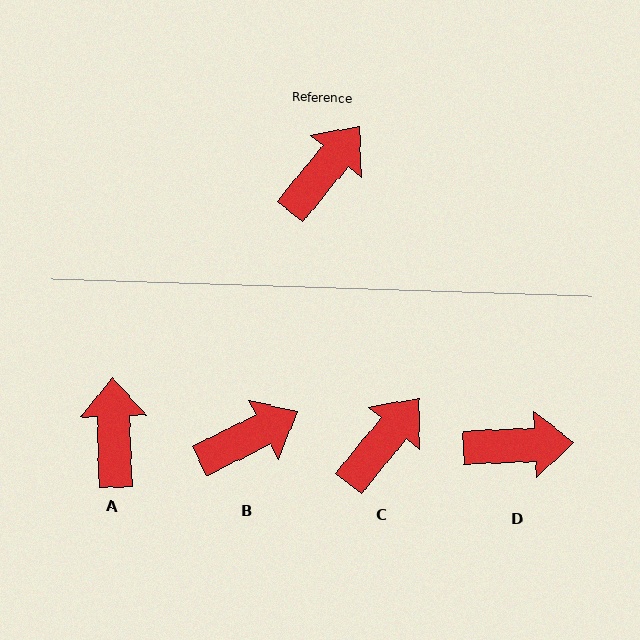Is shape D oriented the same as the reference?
No, it is off by about 48 degrees.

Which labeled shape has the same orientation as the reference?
C.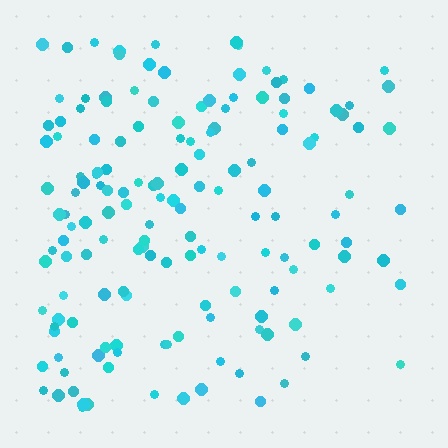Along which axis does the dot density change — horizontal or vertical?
Horizontal.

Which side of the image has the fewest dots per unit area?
The right.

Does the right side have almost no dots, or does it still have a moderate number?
Still a moderate number, just noticeably fewer than the left.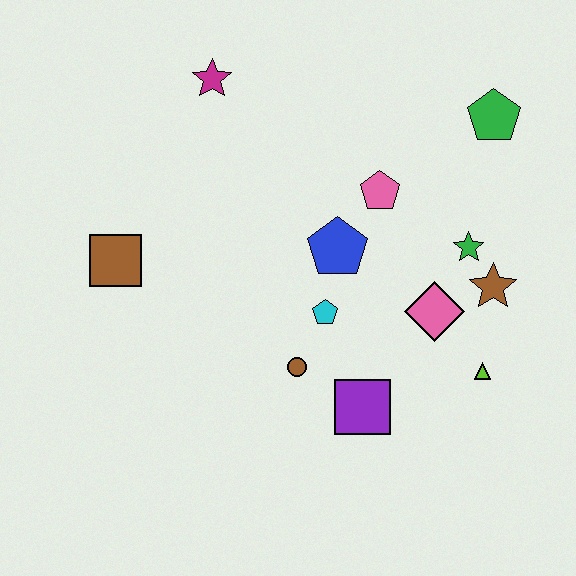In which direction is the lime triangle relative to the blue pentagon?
The lime triangle is to the right of the blue pentagon.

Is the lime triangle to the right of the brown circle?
Yes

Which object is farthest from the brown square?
The green pentagon is farthest from the brown square.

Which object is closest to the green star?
The brown star is closest to the green star.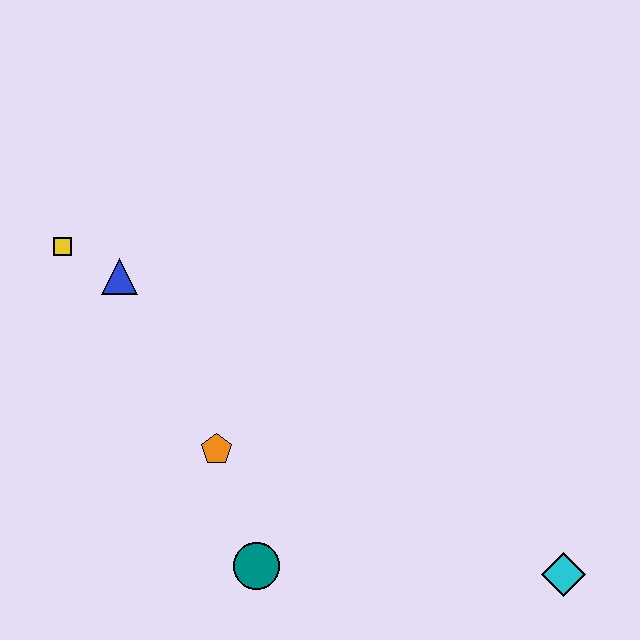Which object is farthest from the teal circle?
The yellow square is farthest from the teal circle.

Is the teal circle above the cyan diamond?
Yes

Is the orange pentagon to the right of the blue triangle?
Yes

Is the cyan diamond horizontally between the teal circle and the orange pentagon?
No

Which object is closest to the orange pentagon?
The teal circle is closest to the orange pentagon.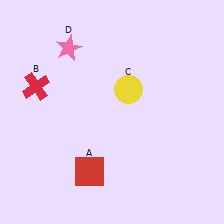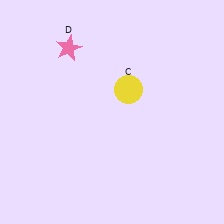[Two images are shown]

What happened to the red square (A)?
The red square (A) was removed in Image 2. It was in the bottom-left area of Image 1.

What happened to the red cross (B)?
The red cross (B) was removed in Image 2. It was in the top-left area of Image 1.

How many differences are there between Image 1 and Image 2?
There are 2 differences between the two images.